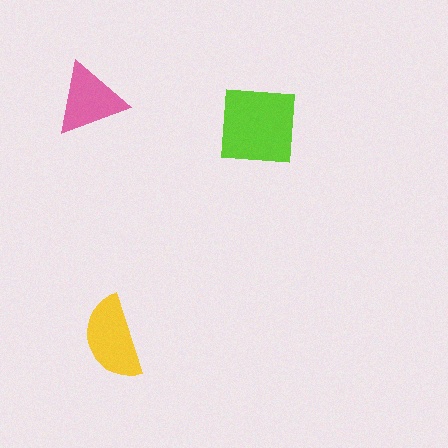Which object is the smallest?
The pink triangle.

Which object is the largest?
The lime square.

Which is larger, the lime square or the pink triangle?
The lime square.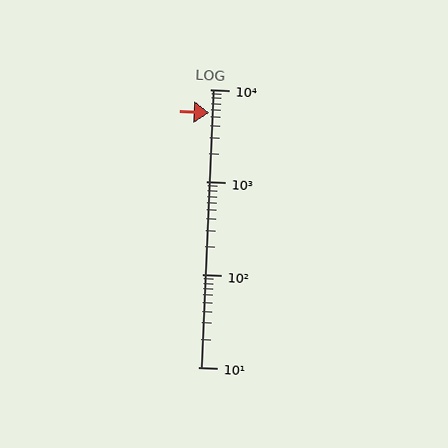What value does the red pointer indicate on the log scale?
The pointer indicates approximately 5600.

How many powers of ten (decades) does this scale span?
The scale spans 3 decades, from 10 to 10000.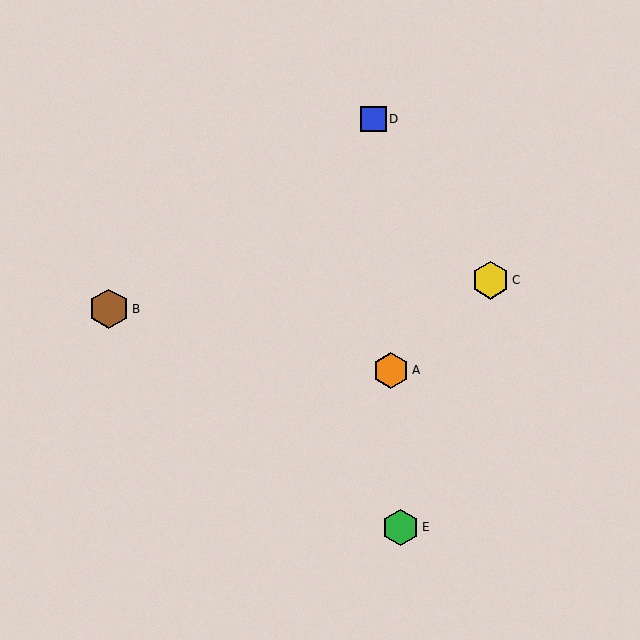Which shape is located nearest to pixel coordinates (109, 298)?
The brown hexagon (labeled B) at (109, 309) is nearest to that location.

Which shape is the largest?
The brown hexagon (labeled B) is the largest.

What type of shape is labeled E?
Shape E is a green hexagon.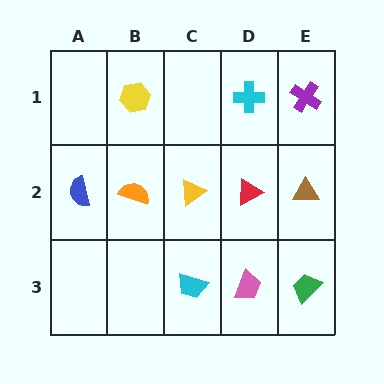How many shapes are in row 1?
3 shapes.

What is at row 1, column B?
A yellow hexagon.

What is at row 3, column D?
A pink trapezoid.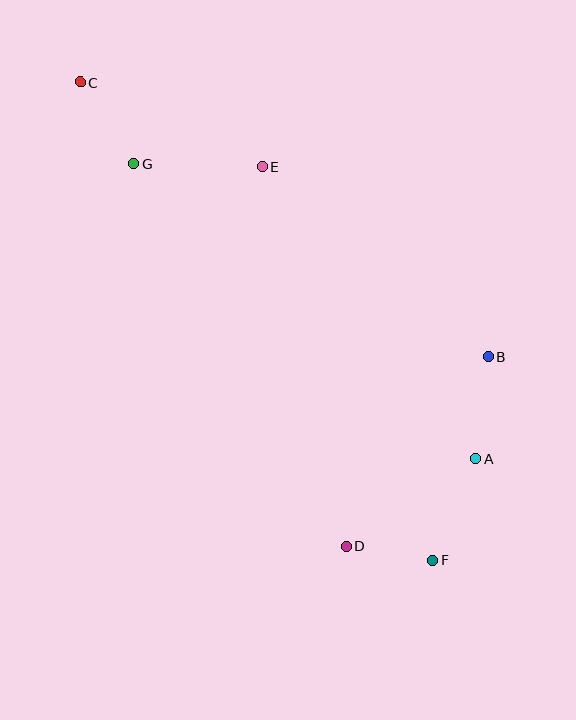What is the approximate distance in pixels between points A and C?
The distance between A and C is approximately 546 pixels.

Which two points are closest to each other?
Points D and F are closest to each other.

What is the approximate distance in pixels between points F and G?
The distance between F and G is approximately 496 pixels.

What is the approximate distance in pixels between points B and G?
The distance between B and G is approximately 403 pixels.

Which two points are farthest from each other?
Points C and F are farthest from each other.